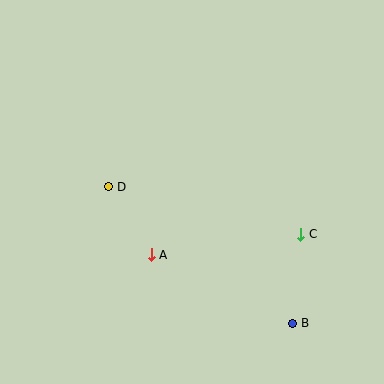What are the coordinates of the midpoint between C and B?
The midpoint between C and B is at (297, 279).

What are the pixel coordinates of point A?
Point A is at (151, 255).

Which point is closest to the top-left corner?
Point D is closest to the top-left corner.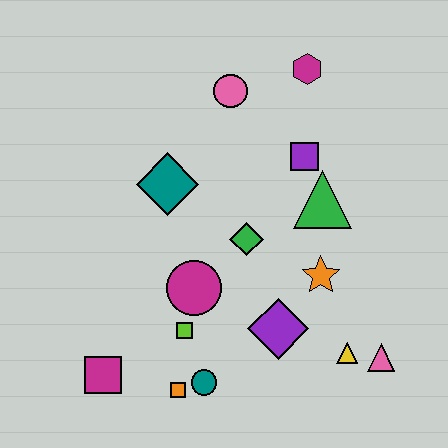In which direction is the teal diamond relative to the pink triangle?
The teal diamond is to the left of the pink triangle.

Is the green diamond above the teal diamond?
No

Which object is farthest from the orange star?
The magenta square is farthest from the orange star.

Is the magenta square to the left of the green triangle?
Yes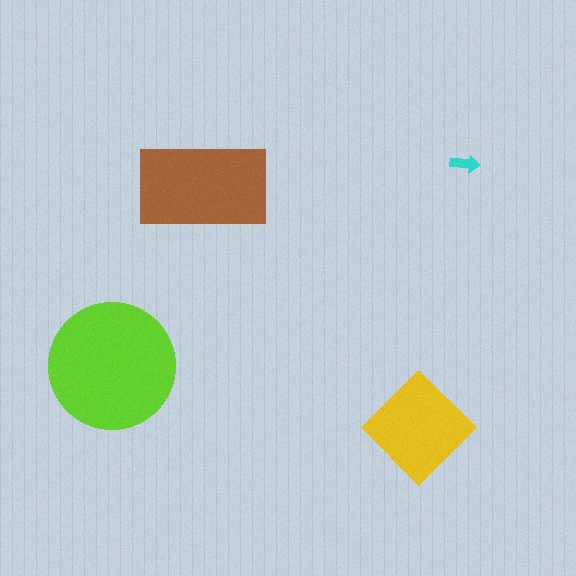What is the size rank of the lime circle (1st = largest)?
1st.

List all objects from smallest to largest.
The cyan arrow, the yellow diamond, the brown rectangle, the lime circle.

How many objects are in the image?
There are 4 objects in the image.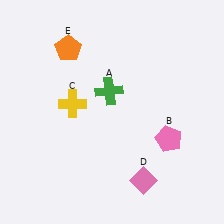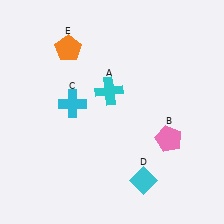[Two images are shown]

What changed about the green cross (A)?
In Image 1, A is green. In Image 2, it changed to cyan.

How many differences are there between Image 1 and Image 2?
There are 3 differences between the two images.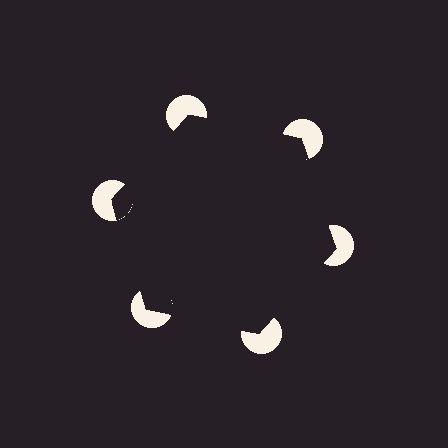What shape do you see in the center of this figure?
An illusory hexagon — its edges are inferred from the aligned wedge cuts in the pac-man discs, not physically drawn.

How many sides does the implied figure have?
6 sides.